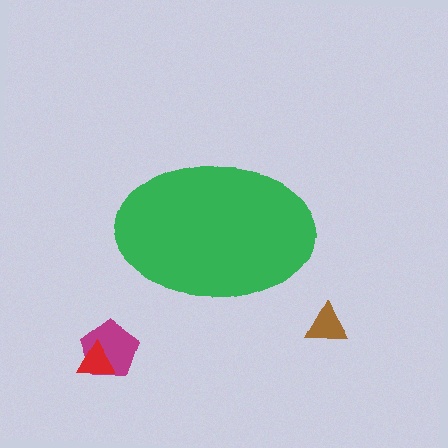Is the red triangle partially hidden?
No, the red triangle is fully visible.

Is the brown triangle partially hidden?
No, the brown triangle is fully visible.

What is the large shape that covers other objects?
A green ellipse.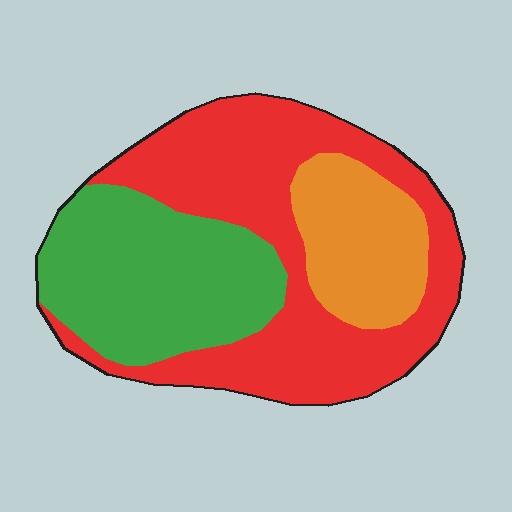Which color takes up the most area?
Red, at roughly 50%.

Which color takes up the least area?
Orange, at roughly 20%.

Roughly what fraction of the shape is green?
Green covers roughly 30% of the shape.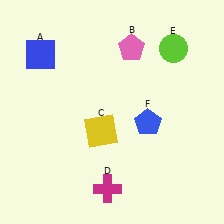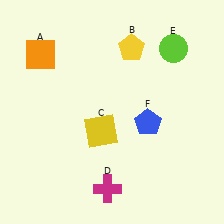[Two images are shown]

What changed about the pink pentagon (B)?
In Image 1, B is pink. In Image 2, it changed to yellow.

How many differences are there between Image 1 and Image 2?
There are 2 differences between the two images.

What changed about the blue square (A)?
In Image 1, A is blue. In Image 2, it changed to orange.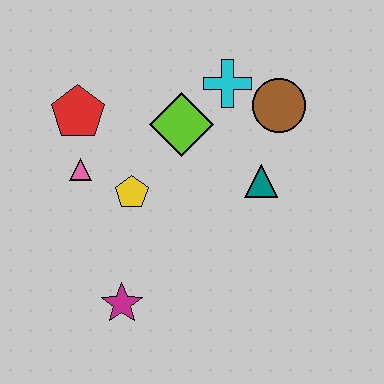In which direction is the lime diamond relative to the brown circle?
The lime diamond is to the left of the brown circle.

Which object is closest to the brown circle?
The cyan cross is closest to the brown circle.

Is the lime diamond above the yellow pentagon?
Yes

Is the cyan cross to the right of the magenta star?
Yes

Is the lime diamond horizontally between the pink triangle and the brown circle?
Yes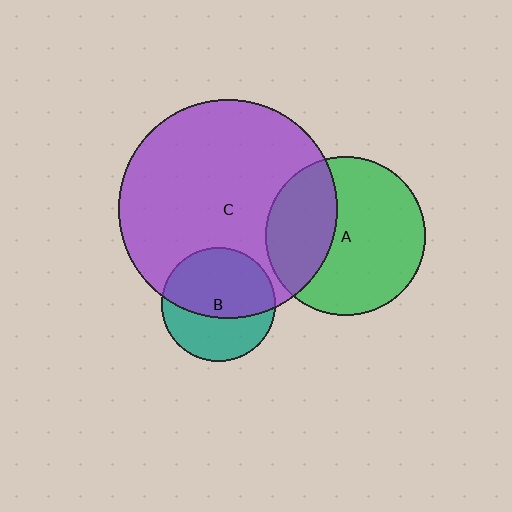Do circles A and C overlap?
Yes.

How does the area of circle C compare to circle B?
Approximately 3.7 times.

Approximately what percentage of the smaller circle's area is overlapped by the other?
Approximately 35%.